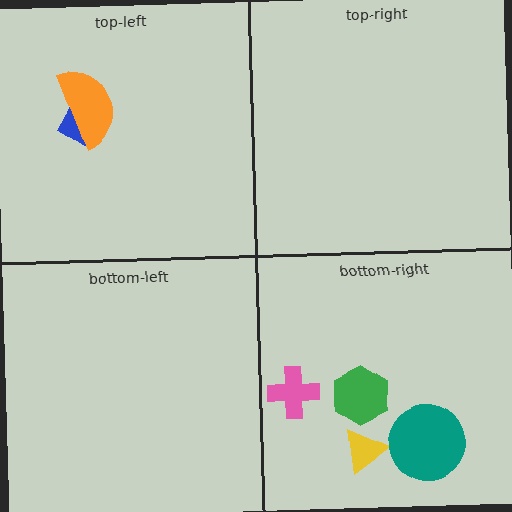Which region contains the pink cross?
The bottom-right region.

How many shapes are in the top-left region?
2.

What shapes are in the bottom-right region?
The yellow triangle, the teal circle, the pink cross, the green hexagon.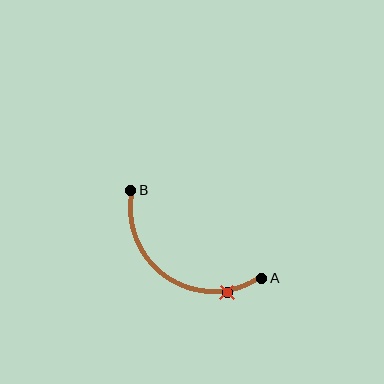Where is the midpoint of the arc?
The arc midpoint is the point on the curve farthest from the straight line joining A and B. It sits below and to the left of that line.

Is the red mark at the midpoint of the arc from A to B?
No. The red mark lies on the arc but is closer to endpoint A. The arc midpoint would be at the point on the curve equidistant along the arc from both A and B.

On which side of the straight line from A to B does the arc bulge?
The arc bulges below and to the left of the straight line connecting A and B.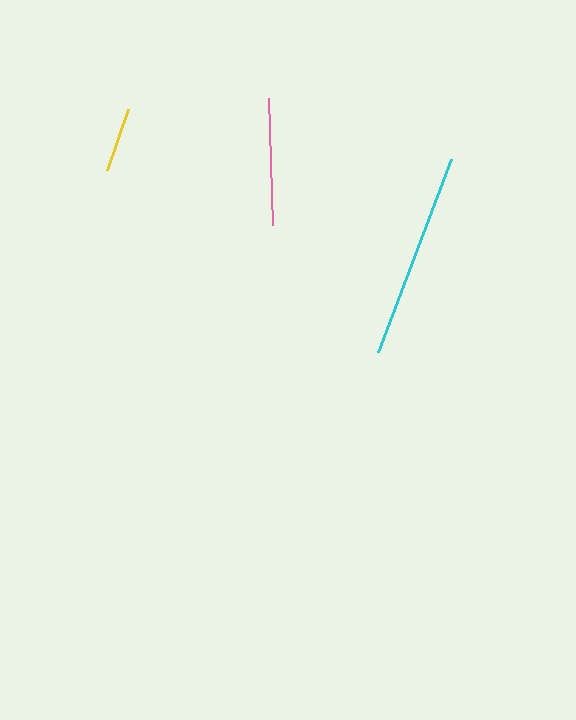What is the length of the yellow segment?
The yellow segment is approximately 64 pixels long.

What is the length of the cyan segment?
The cyan segment is approximately 206 pixels long.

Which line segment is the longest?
The cyan line is the longest at approximately 206 pixels.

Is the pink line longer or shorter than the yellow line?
The pink line is longer than the yellow line.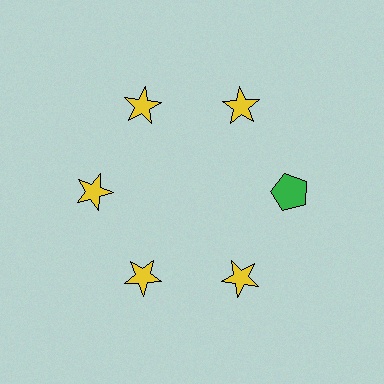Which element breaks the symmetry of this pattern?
The green pentagon at roughly the 3 o'clock position breaks the symmetry. All other shapes are yellow stars.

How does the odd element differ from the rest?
It differs in both color (green instead of yellow) and shape (pentagon instead of star).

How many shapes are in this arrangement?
There are 6 shapes arranged in a ring pattern.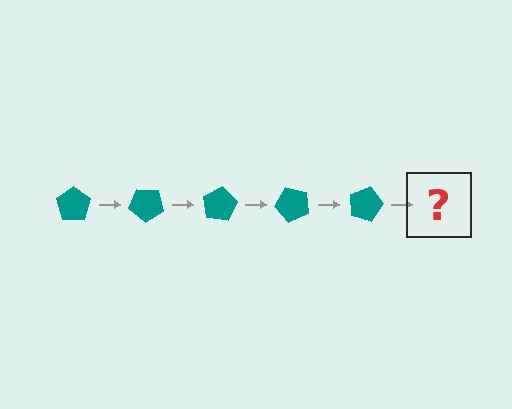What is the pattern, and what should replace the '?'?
The pattern is that the pentagon rotates 40 degrees each step. The '?' should be a teal pentagon rotated 200 degrees.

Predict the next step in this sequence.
The next step is a teal pentagon rotated 200 degrees.